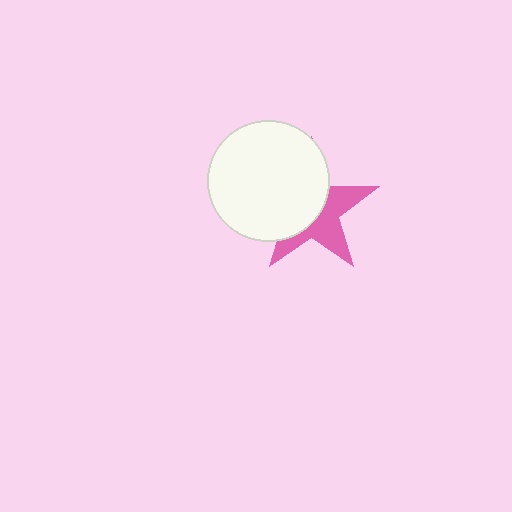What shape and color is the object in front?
The object in front is a white circle.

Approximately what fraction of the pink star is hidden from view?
Roughly 55% of the pink star is hidden behind the white circle.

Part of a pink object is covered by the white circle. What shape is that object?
It is a star.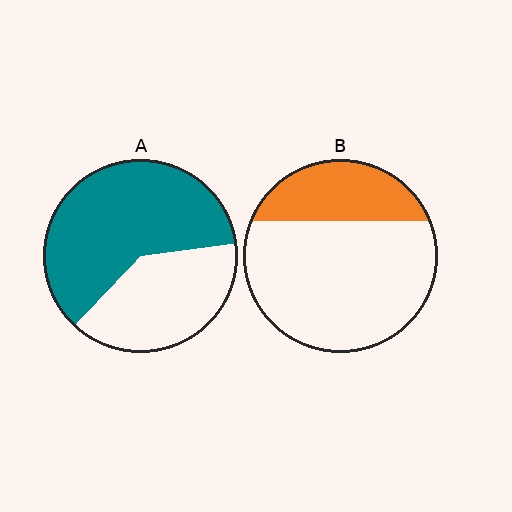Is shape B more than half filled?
No.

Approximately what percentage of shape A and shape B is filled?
A is approximately 60% and B is approximately 30%.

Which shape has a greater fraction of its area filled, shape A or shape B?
Shape A.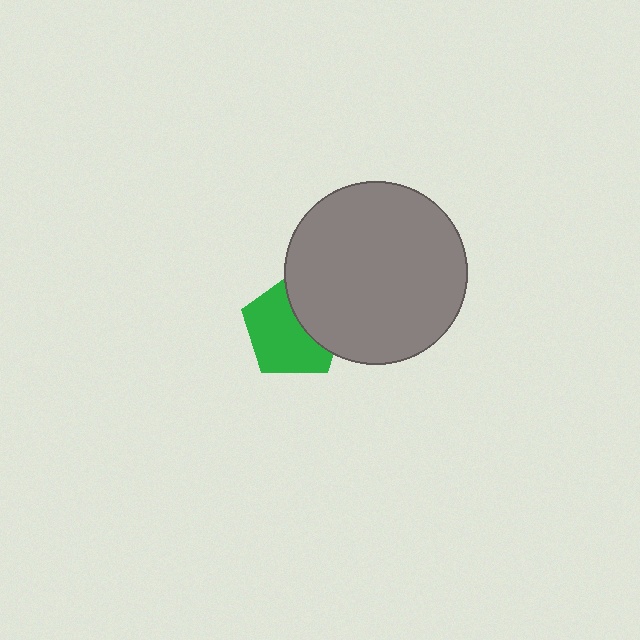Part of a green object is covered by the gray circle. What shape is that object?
It is a pentagon.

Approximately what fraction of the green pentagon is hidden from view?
Roughly 37% of the green pentagon is hidden behind the gray circle.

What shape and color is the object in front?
The object in front is a gray circle.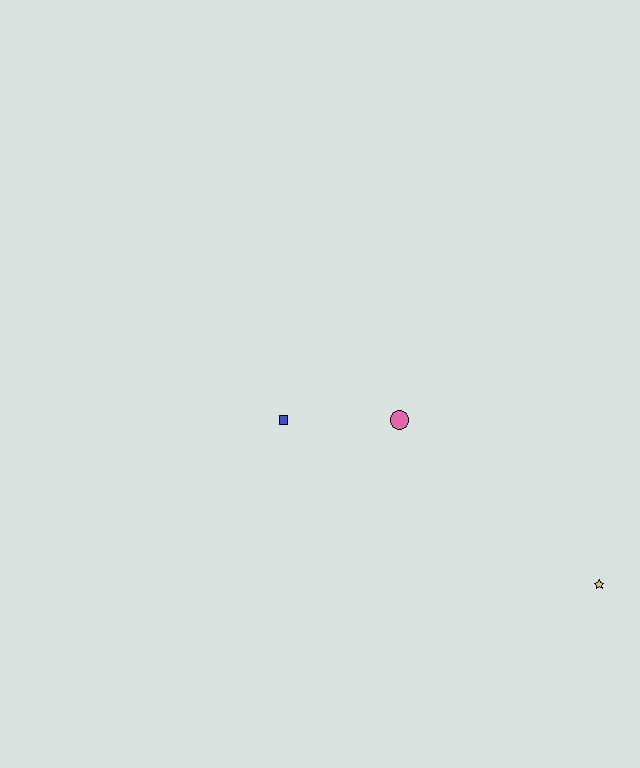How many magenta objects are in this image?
There are no magenta objects.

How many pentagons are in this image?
There are no pentagons.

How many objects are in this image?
There are 3 objects.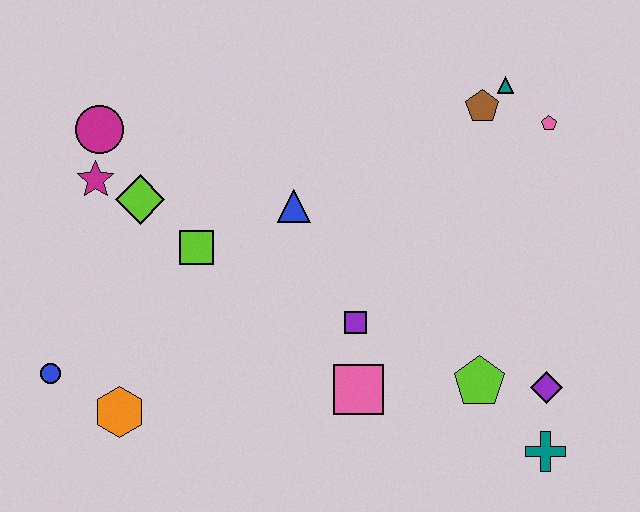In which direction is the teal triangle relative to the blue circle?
The teal triangle is to the right of the blue circle.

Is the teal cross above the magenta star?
No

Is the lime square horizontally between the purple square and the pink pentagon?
No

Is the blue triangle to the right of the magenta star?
Yes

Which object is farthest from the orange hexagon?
The pink pentagon is farthest from the orange hexagon.